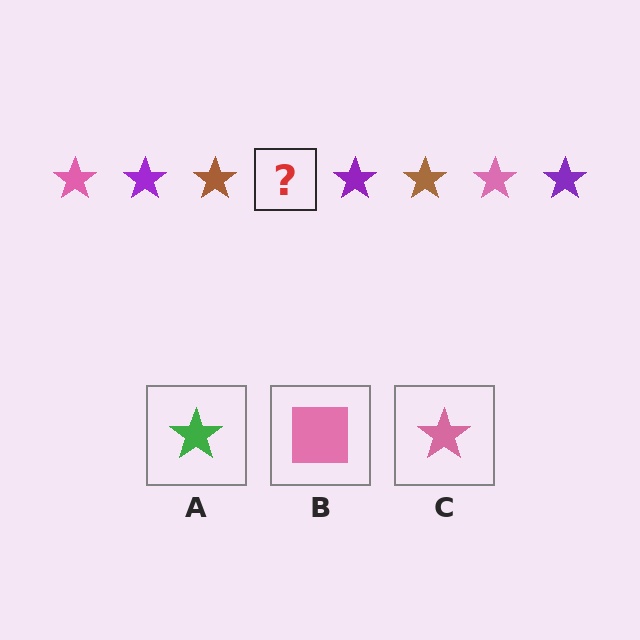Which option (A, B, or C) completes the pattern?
C.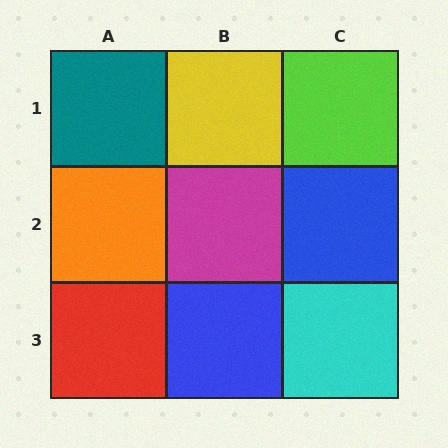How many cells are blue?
2 cells are blue.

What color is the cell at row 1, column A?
Teal.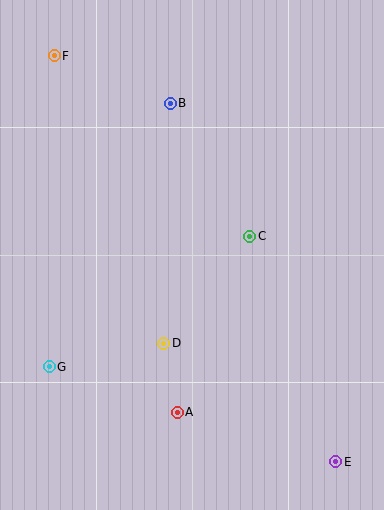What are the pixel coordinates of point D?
Point D is at (164, 343).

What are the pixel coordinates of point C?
Point C is at (250, 236).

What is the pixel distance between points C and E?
The distance between C and E is 241 pixels.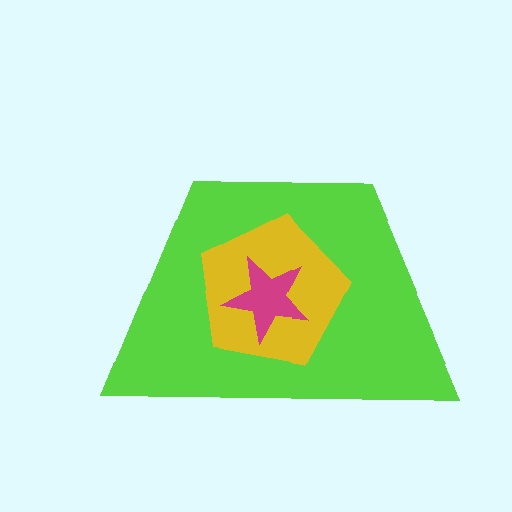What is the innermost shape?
The magenta star.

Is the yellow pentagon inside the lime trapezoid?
Yes.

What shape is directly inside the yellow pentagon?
The magenta star.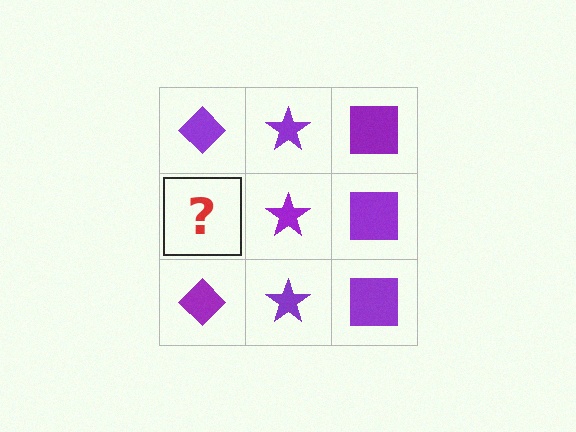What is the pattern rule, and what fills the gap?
The rule is that each column has a consistent shape. The gap should be filled with a purple diamond.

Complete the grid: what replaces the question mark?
The question mark should be replaced with a purple diamond.